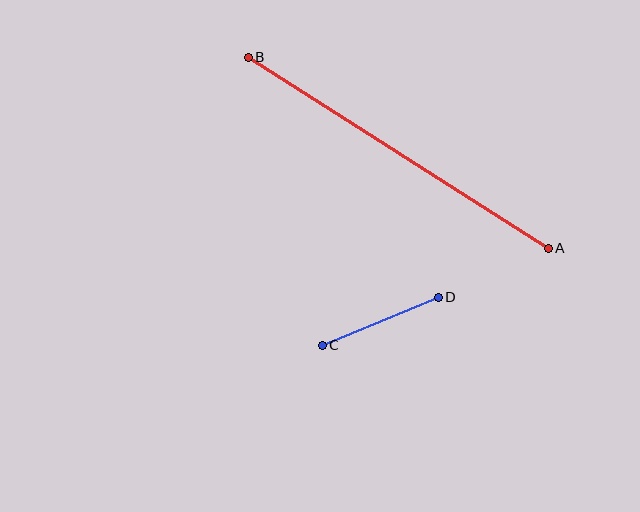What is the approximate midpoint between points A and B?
The midpoint is at approximately (398, 153) pixels.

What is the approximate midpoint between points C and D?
The midpoint is at approximately (380, 321) pixels.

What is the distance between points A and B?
The distance is approximately 355 pixels.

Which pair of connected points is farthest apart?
Points A and B are farthest apart.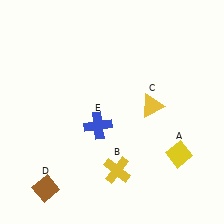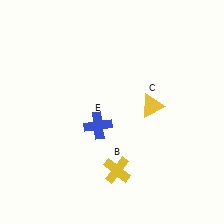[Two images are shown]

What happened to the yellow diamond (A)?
The yellow diamond (A) was removed in Image 2. It was in the bottom-right area of Image 1.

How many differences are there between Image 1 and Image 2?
There are 2 differences between the two images.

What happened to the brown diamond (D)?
The brown diamond (D) was removed in Image 2. It was in the bottom-left area of Image 1.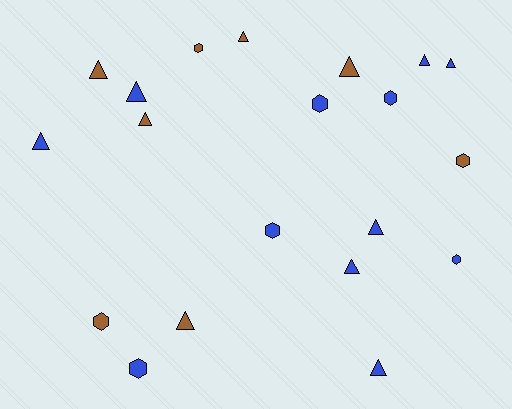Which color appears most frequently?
Blue, with 12 objects.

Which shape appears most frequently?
Triangle, with 12 objects.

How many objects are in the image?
There are 20 objects.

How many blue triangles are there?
There are 7 blue triangles.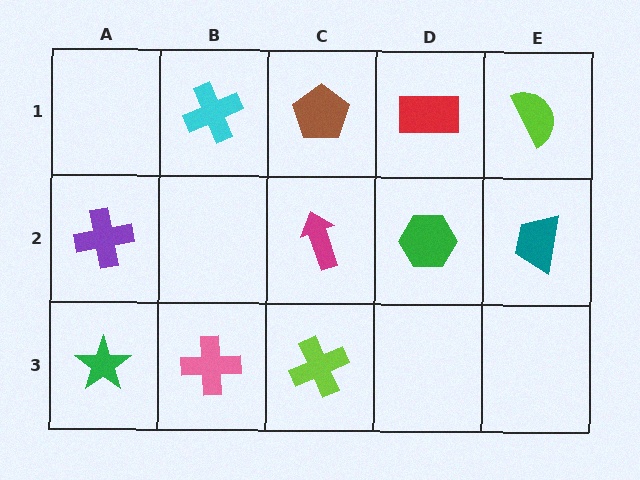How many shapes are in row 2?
4 shapes.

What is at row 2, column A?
A purple cross.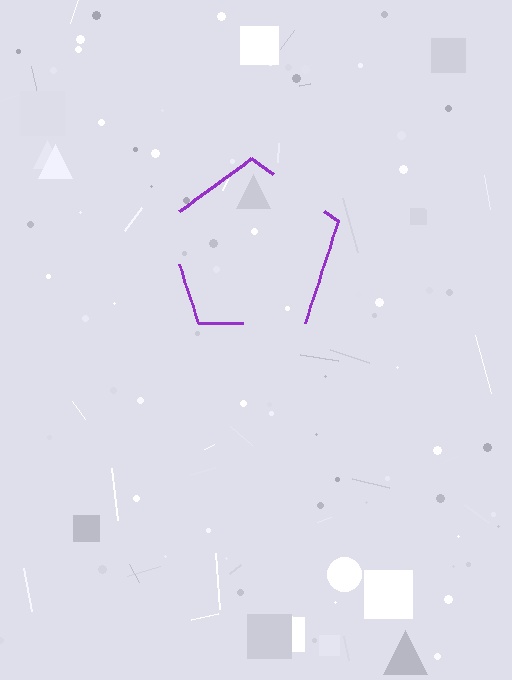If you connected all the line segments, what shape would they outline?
They would outline a pentagon.